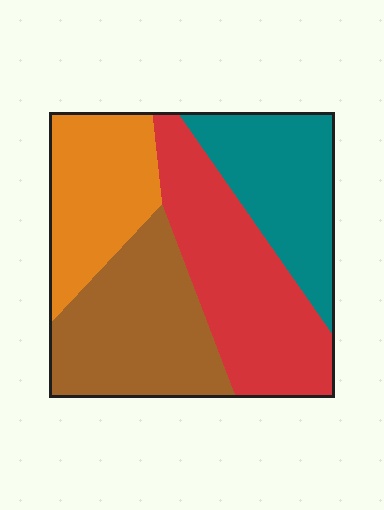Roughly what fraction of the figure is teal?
Teal covers 22% of the figure.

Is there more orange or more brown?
Brown.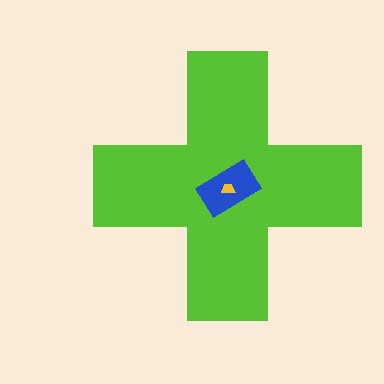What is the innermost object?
The yellow trapezoid.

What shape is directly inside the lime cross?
The blue rectangle.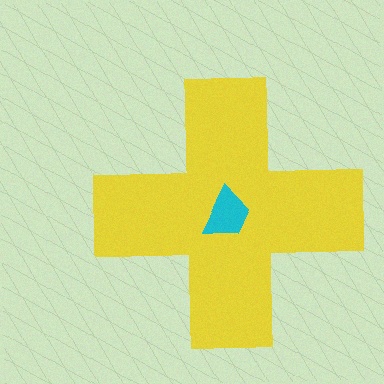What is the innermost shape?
The cyan trapezoid.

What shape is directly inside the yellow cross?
The cyan trapezoid.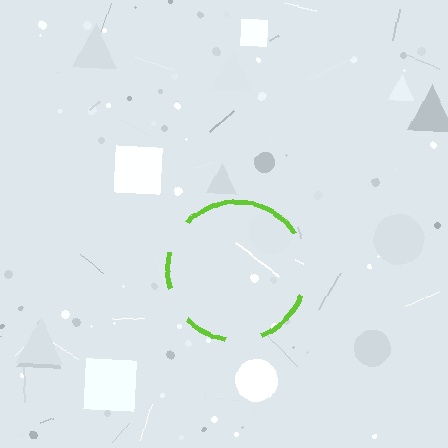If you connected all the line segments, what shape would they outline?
They would outline a circle.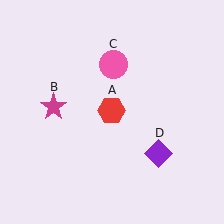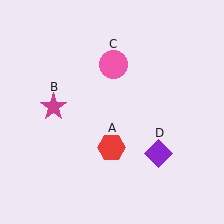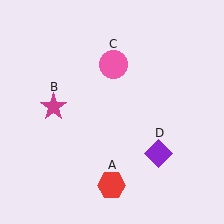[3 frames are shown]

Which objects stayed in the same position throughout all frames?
Magenta star (object B) and pink circle (object C) and purple diamond (object D) remained stationary.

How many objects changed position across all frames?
1 object changed position: red hexagon (object A).